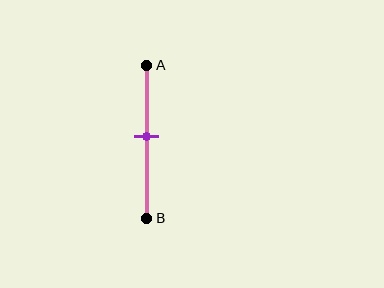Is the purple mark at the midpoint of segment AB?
No, the mark is at about 45% from A, not at the 50% midpoint.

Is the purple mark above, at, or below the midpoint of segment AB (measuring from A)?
The purple mark is above the midpoint of segment AB.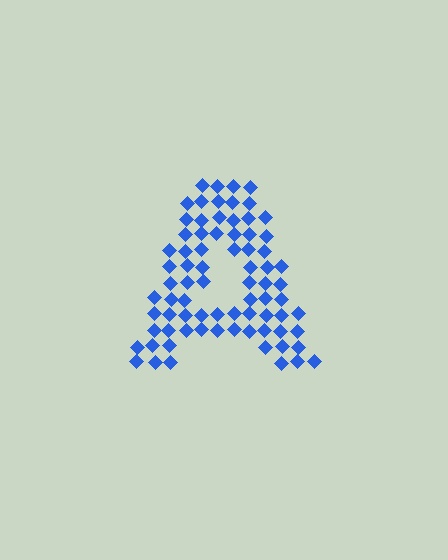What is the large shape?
The large shape is the letter A.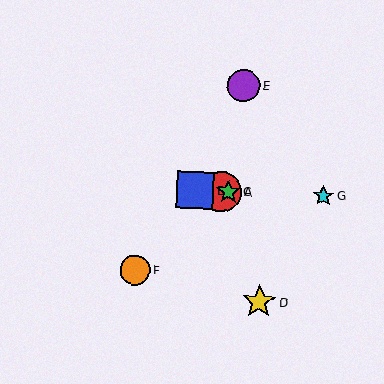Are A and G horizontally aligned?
Yes, both are at y≈192.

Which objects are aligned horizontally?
Objects A, B, C, G are aligned horizontally.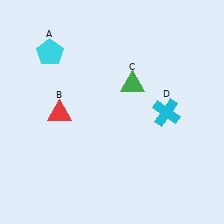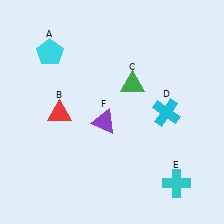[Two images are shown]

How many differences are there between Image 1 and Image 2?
There are 2 differences between the two images.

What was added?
A cyan cross (E), a purple triangle (F) were added in Image 2.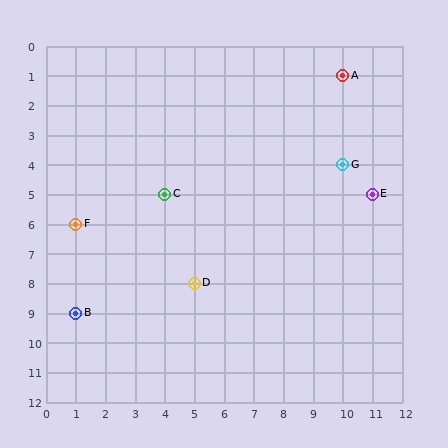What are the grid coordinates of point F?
Point F is at grid coordinates (1, 6).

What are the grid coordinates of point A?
Point A is at grid coordinates (10, 1).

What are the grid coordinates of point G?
Point G is at grid coordinates (10, 4).